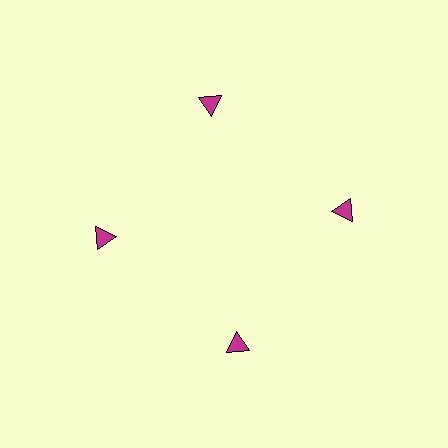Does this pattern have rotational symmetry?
Yes, this pattern has 4-fold rotational symmetry. It looks the same after rotating 90 degrees around the center.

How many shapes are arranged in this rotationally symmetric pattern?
There are 4 shapes, arranged in 4 groups of 1.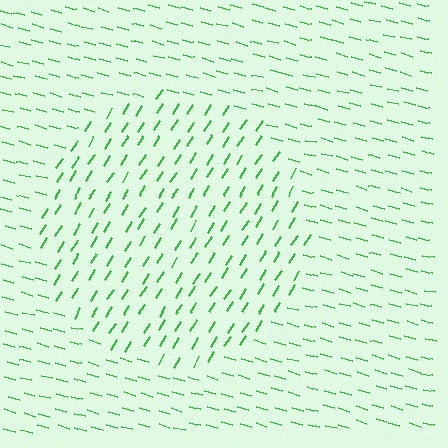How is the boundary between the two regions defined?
The boundary is defined purely by a change in line orientation (approximately 73 degrees difference). All lines are the same color and thickness.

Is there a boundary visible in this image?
Yes, there is a texture boundary formed by a change in line orientation.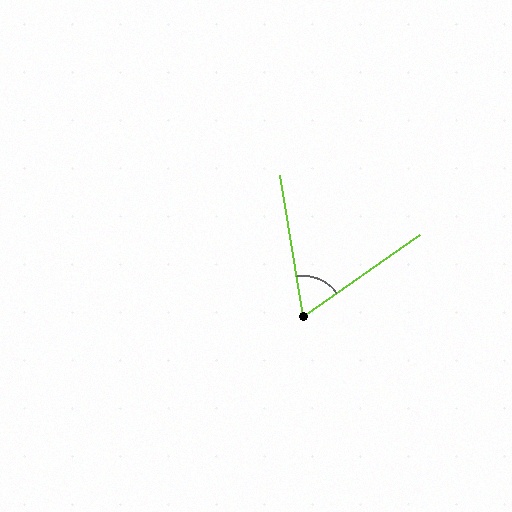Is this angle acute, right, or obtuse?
It is acute.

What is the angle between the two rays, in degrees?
Approximately 64 degrees.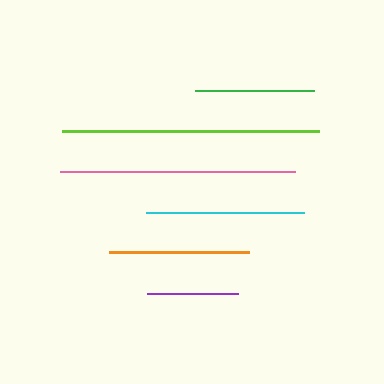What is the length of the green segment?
The green segment is approximately 119 pixels long.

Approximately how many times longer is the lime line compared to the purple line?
The lime line is approximately 2.9 times the length of the purple line.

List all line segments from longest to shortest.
From longest to shortest: lime, pink, cyan, orange, green, purple.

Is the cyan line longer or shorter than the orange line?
The cyan line is longer than the orange line.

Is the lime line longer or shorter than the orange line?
The lime line is longer than the orange line.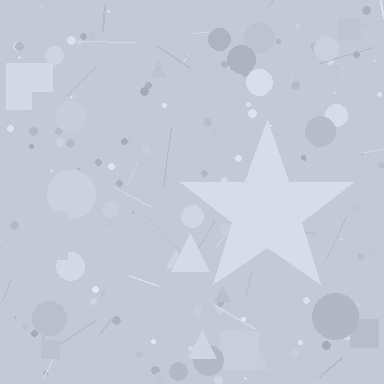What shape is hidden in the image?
A star is hidden in the image.